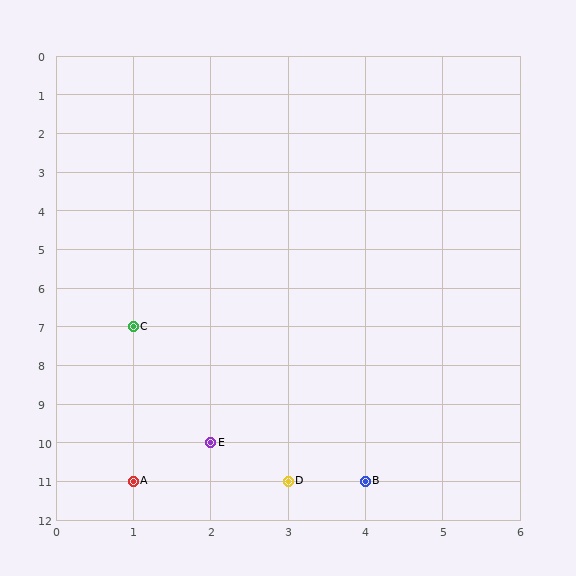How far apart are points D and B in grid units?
Points D and B are 1 column apart.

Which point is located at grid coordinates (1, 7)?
Point C is at (1, 7).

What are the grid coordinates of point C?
Point C is at grid coordinates (1, 7).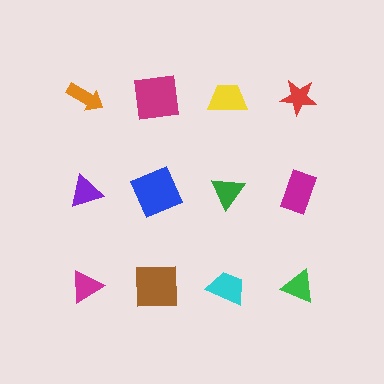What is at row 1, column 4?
A red star.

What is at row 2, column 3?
A green triangle.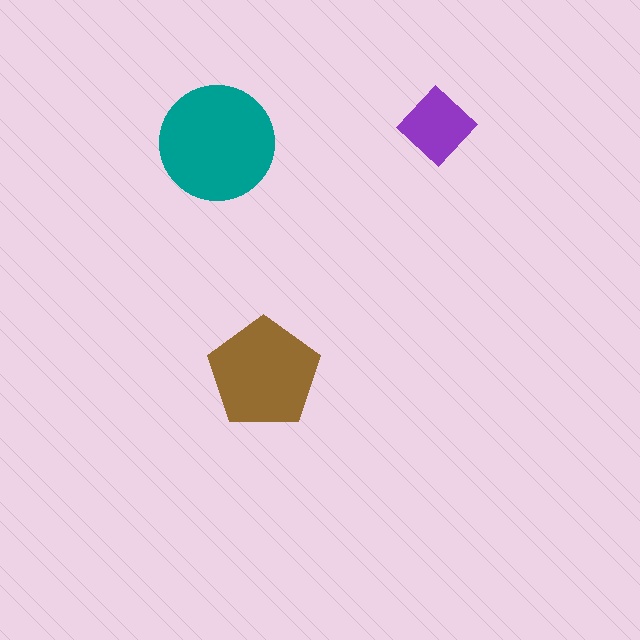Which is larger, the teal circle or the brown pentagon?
The teal circle.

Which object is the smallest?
The purple diamond.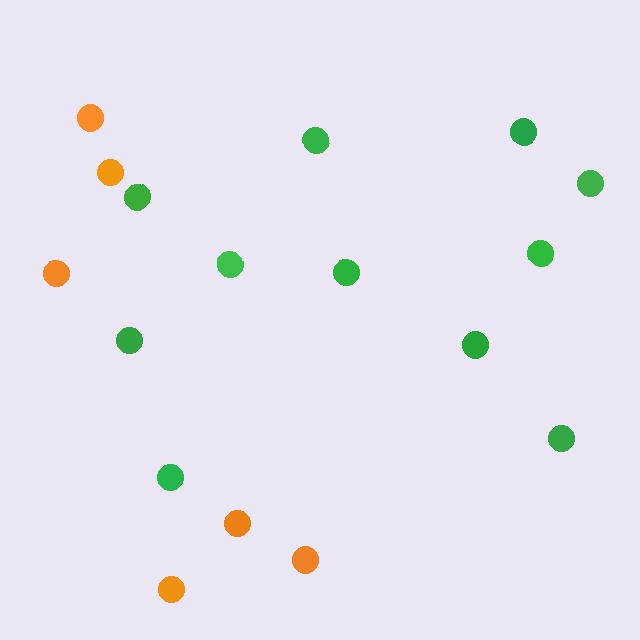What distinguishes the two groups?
There are 2 groups: one group of orange circles (6) and one group of green circles (11).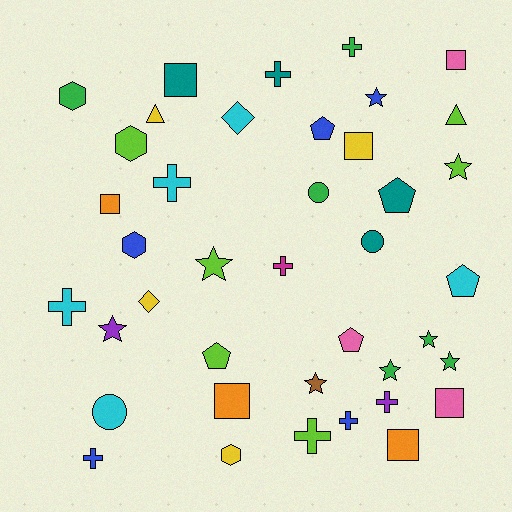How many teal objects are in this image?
There are 4 teal objects.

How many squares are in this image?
There are 7 squares.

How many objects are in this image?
There are 40 objects.